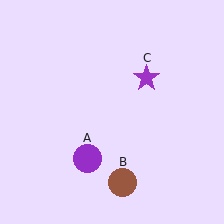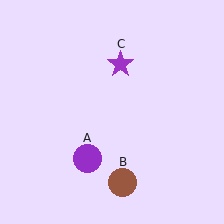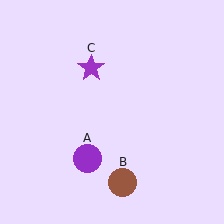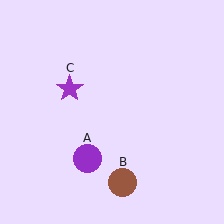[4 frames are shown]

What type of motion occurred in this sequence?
The purple star (object C) rotated counterclockwise around the center of the scene.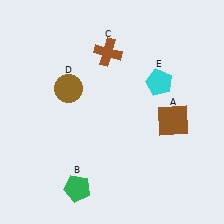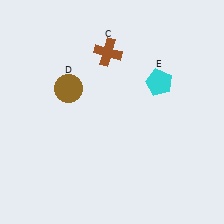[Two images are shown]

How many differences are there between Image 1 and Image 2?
There are 2 differences between the two images.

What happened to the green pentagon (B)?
The green pentagon (B) was removed in Image 2. It was in the bottom-left area of Image 1.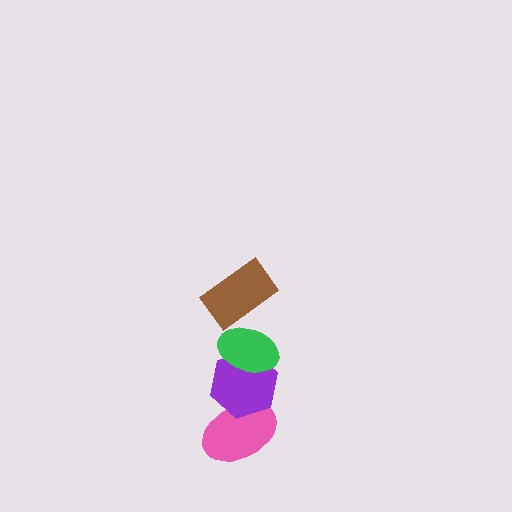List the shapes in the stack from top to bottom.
From top to bottom: the brown rectangle, the green ellipse, the purple hexagon, the pink ellipse.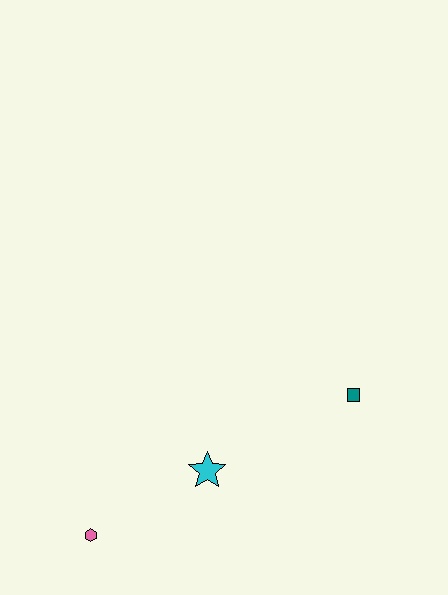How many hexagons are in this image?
There is 1 hexagon.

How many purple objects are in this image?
There are no purple objects.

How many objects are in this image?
There are 3 objects.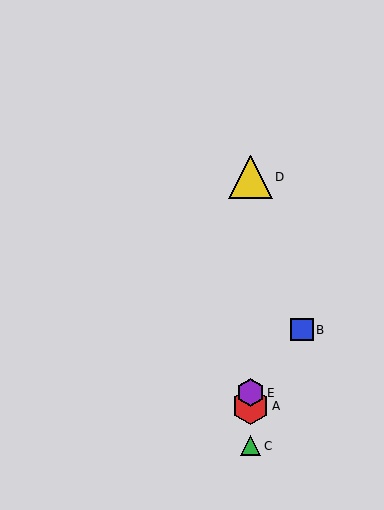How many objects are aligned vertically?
4 objects (A, C, D, E) are aligned vertically.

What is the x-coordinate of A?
Object A is at x≈251.